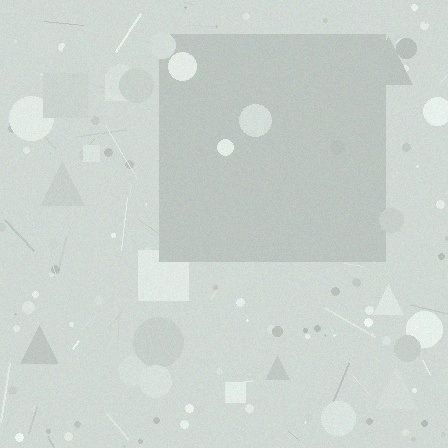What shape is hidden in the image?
A square is hidden in the image.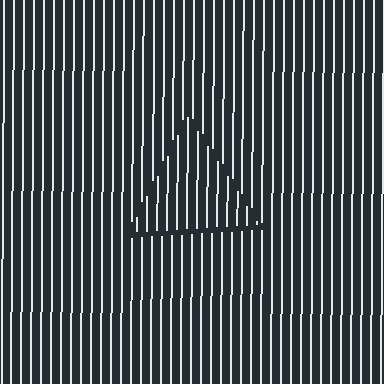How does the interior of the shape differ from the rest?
The interior of the shape contains the same grating, shifted by half a period — the contour is defined by the phase discontinuity where line-ends from the inner and outer gratings abut.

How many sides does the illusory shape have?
3 sides — the line-ends trace a triangle.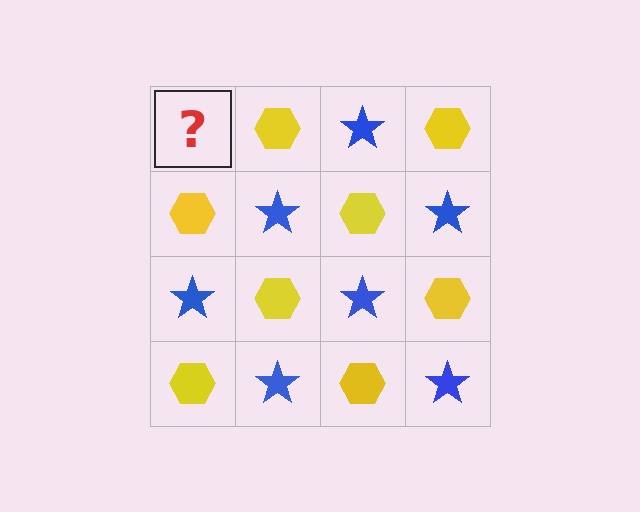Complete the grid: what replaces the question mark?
The question mark should be replaced with a blue star.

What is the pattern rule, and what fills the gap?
The rule is that it alternates blue star and yellow hexagon in a checkerboard pattern. The gap should be filled with a blue star.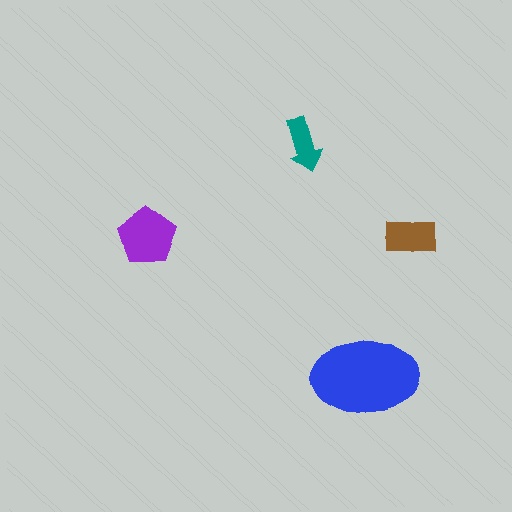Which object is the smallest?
The teal arrow.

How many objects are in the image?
There are 4 objects in the image.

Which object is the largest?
The blue ellipse.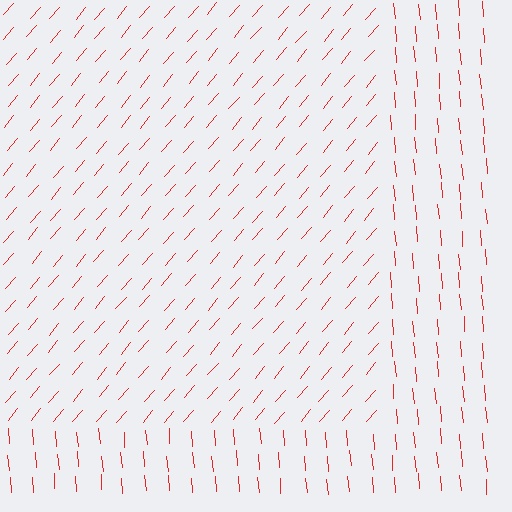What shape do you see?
I see a rectangle.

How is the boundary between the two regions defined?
The boundary is defined purely by a change in line orientation (approximately 45 degrees difference). All lines are the same color and thickness.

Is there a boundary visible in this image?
Yes, there is a texture boundary formed by a change in line orientation.